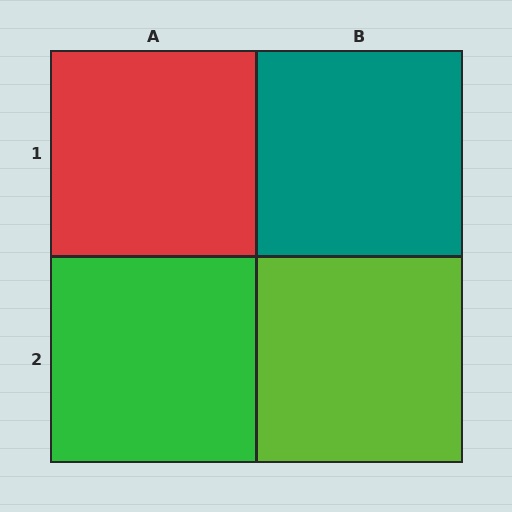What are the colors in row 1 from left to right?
Red, teal.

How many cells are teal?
1 cell is teal.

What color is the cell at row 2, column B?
Lime.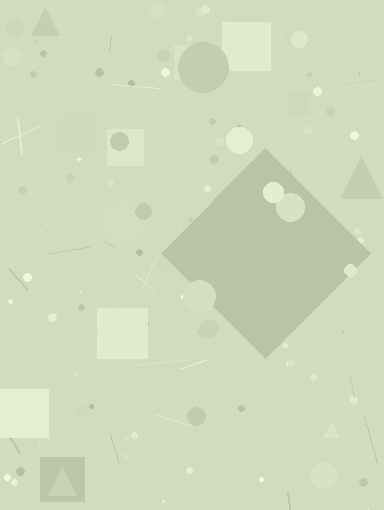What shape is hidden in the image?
A diamond is hidden in the image.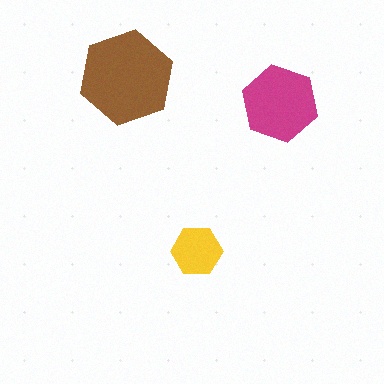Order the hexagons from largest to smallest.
the brown one, the magenta one, the yellow one.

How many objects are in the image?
There are 3 objects in the image.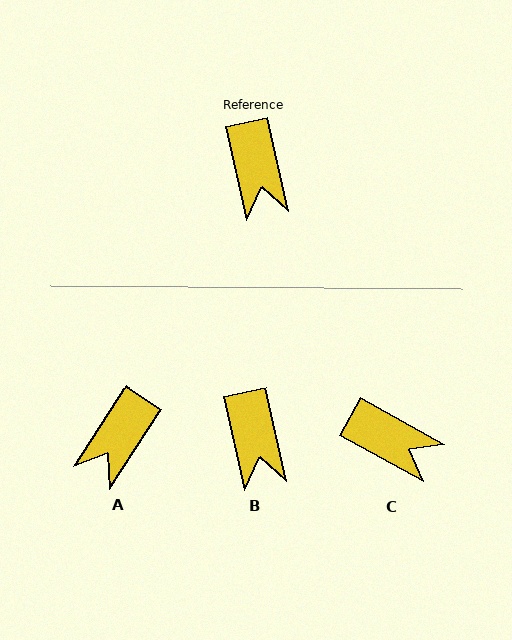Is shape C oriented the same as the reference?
No, it is off by about 49 degrees.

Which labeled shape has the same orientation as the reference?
B.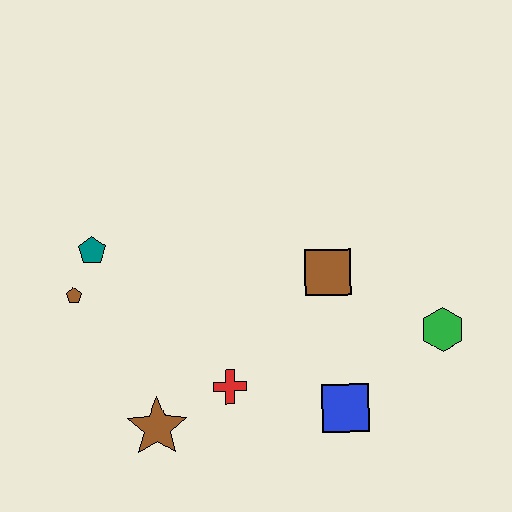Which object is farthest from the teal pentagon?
The green hexagon is farthest from the teal pentagon.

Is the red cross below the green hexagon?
Yes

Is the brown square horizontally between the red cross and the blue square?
Yes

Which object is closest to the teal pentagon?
The brown pentagon is closest to the teal pentagon.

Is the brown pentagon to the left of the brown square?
Yes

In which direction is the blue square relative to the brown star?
The blue square is to the right of the brown star.